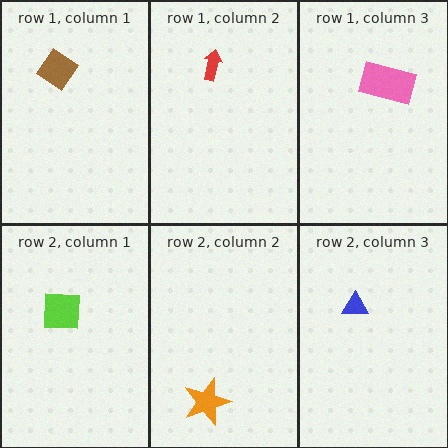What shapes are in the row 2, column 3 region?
The blue triangle.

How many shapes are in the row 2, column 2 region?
1.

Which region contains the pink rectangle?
The row 1, column 3 region.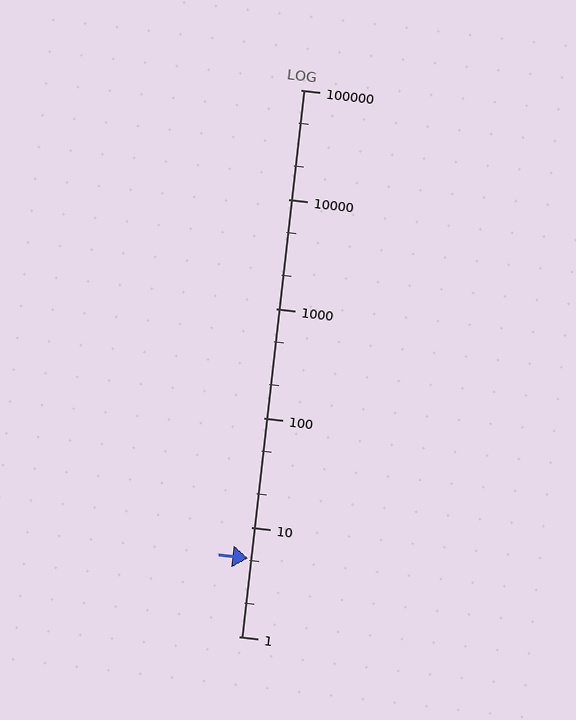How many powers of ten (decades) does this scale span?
The scale spans 5 decades, from 1 to 100000.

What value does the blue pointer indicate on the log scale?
The pointer indicates approximately 5.2.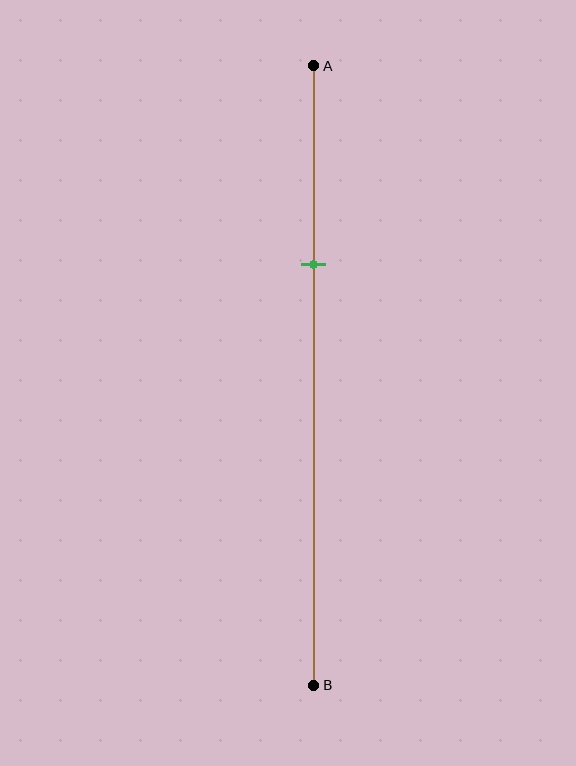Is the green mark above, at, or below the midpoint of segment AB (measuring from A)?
The green mark is above the midpoint of segment AB.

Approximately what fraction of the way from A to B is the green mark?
The green mark is approximately 30% of the way from A to B.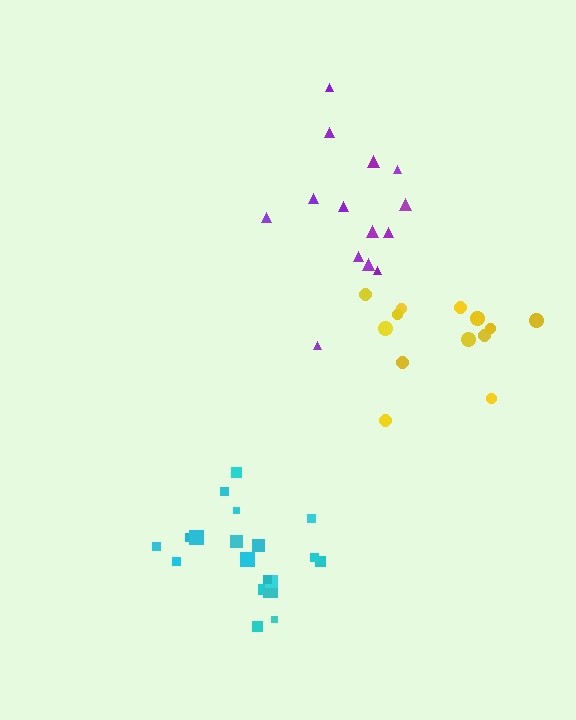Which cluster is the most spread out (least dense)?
Yellow.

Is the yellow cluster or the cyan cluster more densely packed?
Cyan.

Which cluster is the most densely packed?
Cyan.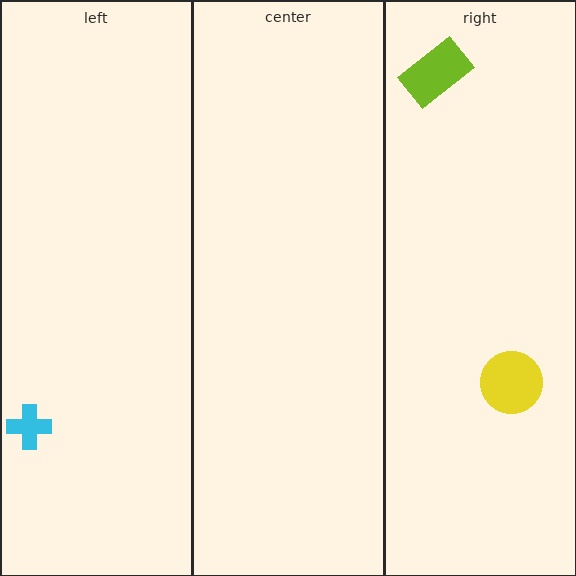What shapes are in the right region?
The yellow circle, the lime rectangle.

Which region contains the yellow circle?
The right region.